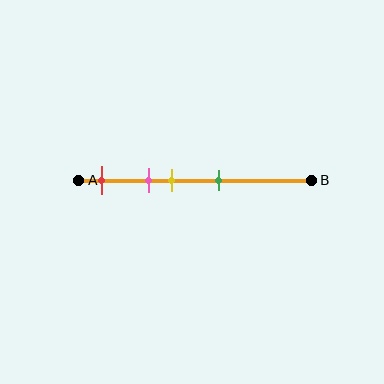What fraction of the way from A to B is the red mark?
The red mark is approximately 10% (0.1) of the way from A to B.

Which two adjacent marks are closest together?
The pink and yellow marks are the closest adjacent pair.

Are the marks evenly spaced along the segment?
No, the marks are not evenly spaced.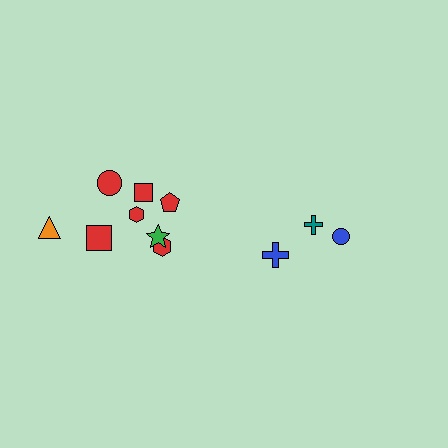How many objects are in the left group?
There are 8 objects.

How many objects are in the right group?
There are 3 objects.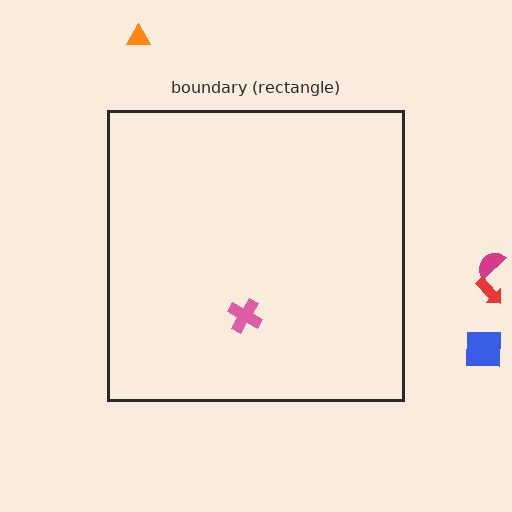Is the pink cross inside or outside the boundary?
Inside.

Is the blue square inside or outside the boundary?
Outside.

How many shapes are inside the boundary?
1 inside, 4 outside.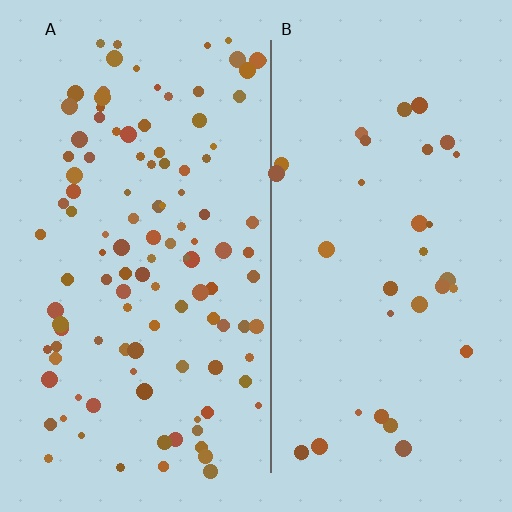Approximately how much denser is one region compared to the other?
Approximately 3.4× — region A over region B.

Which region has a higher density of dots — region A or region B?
A (the left).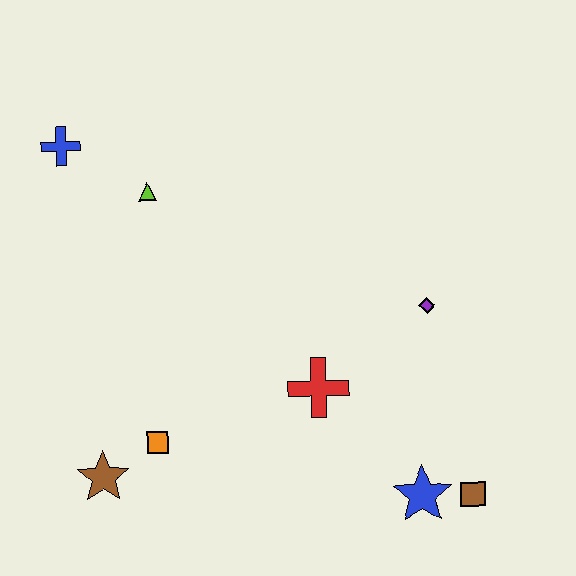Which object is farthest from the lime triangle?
The brown square is farthest from the lime triangle.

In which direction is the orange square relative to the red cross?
The orange square is to the left of the red cross.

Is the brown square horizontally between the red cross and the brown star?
No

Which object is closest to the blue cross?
The lime triangle is closest to the blue cross.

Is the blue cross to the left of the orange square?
Yes